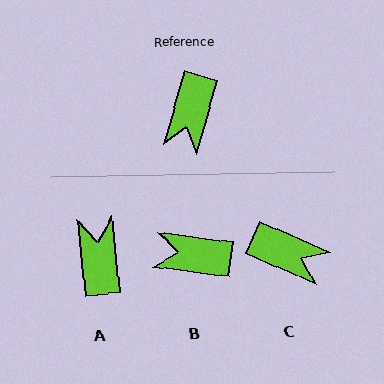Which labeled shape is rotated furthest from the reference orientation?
A, about 159 degrees away.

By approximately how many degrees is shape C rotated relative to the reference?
Approximately 82 degrees counter-clockwise.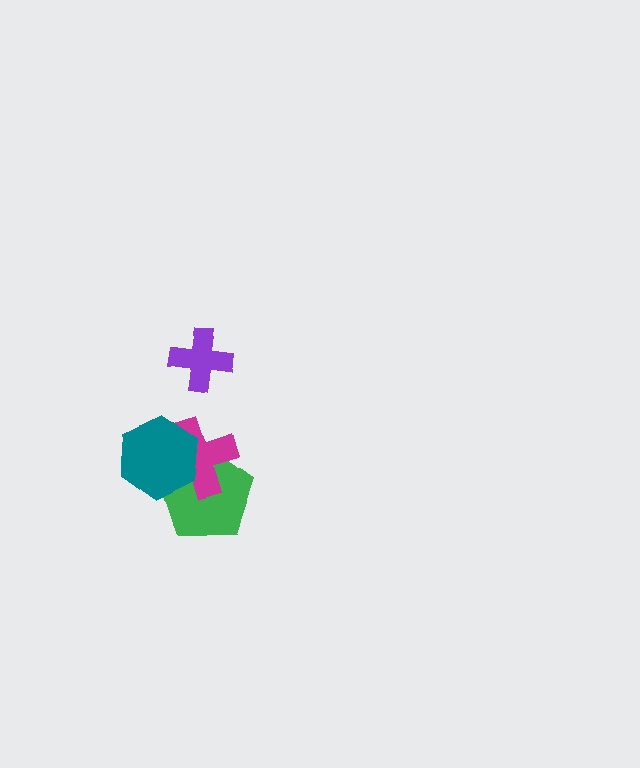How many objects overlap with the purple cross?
0 objects overlap with the purple cross.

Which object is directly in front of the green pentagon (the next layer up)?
The magenta cross is directly in front of the green pentagon.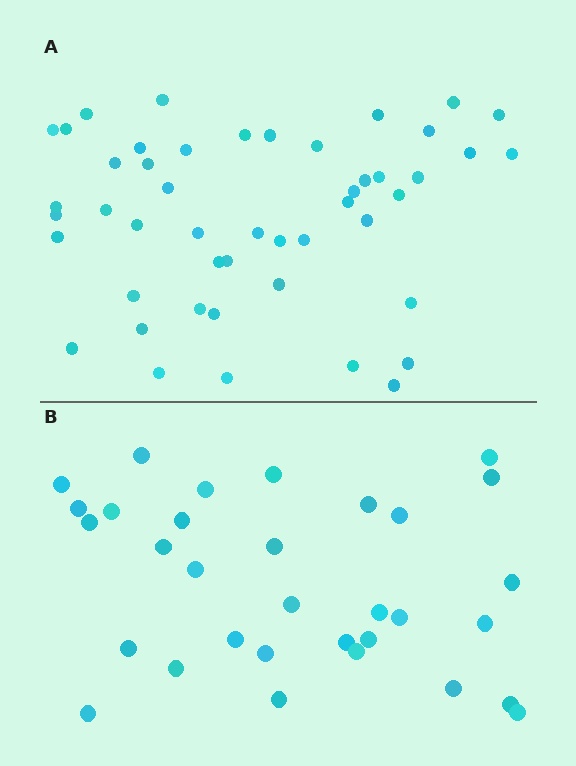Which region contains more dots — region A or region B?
Region A (the top region) has more dots.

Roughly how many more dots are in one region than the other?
Region A has approximately 15 more dots than region B.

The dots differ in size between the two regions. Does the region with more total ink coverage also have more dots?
No. Region B has more total ink coverage because its dots are larger, but region A actually contains more individual dots. Total area can be misleading — the number of items is what matters here.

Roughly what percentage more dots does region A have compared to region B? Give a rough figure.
About 50% more.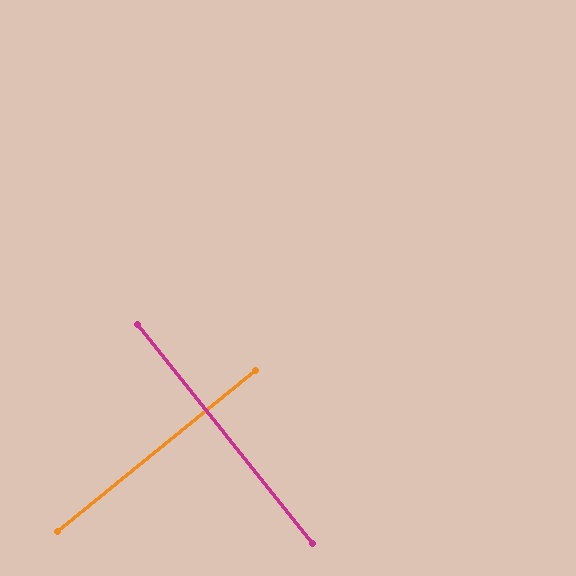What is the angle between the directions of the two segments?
Approximately 90 degrees.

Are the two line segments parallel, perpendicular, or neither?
Perpendicular — they meet at approximately 90°.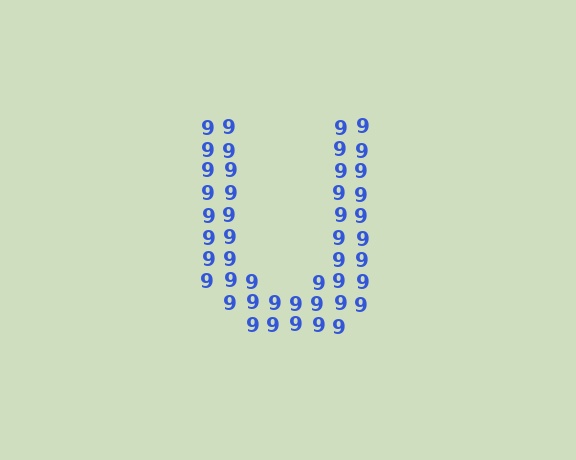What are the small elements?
The small elements are digit 9's.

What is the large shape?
The large shape is the letter U.